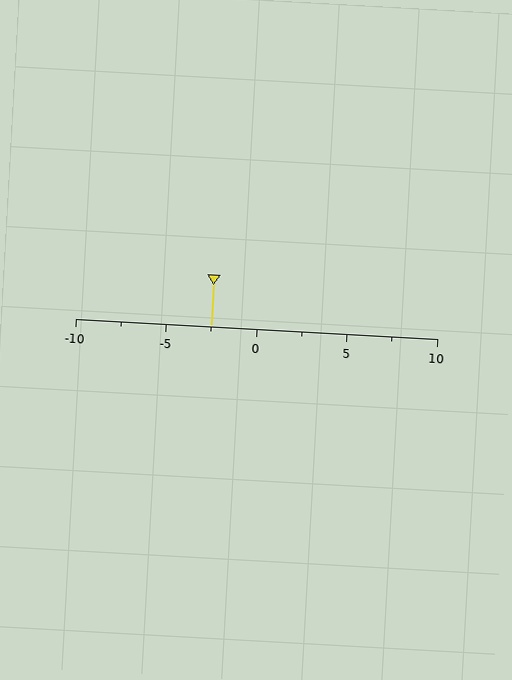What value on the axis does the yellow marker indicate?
The marker indicates approximately -2.5.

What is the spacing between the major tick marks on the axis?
The major ticks are spaced 5 apart.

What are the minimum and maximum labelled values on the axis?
The axis runs from -10 to 10.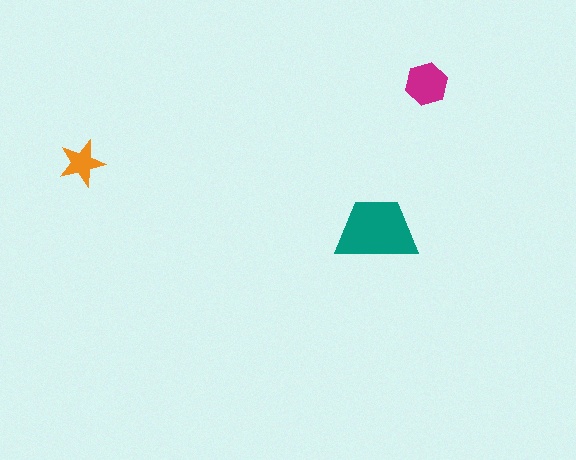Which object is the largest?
The teal trapezoid.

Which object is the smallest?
The orange star.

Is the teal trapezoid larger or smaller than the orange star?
Larger.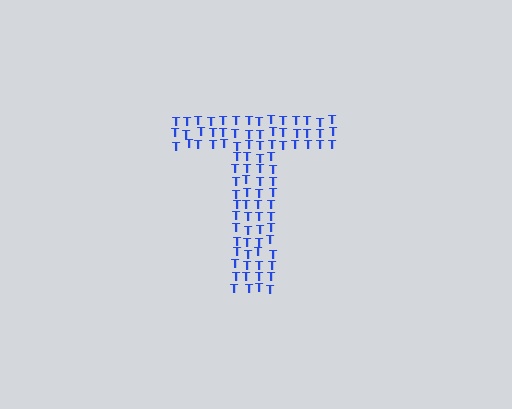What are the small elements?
The small elements are letter T's.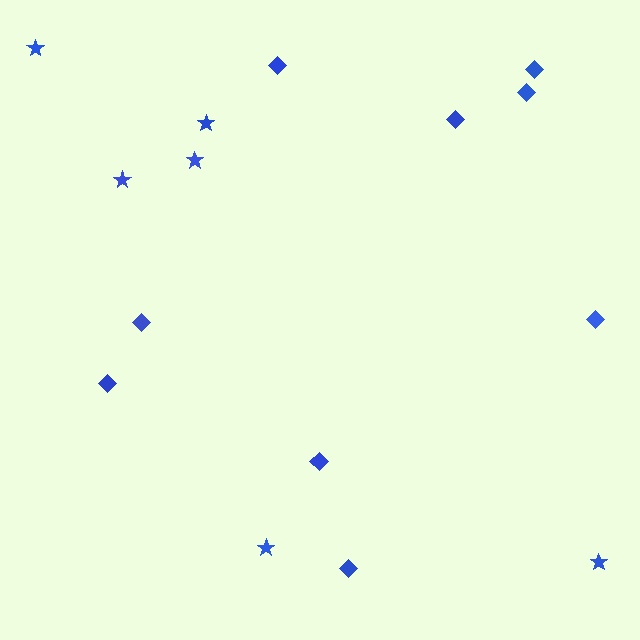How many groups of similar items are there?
There are 2 groups: one group of stars (6) and one group of diamonds (9).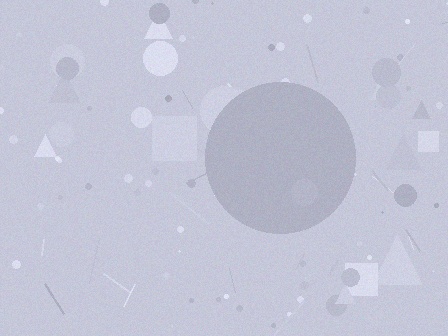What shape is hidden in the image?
A circle is hidden in the image.